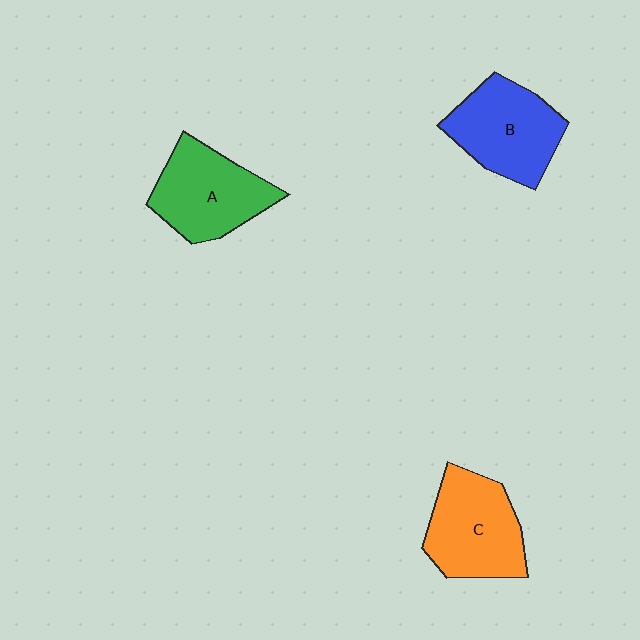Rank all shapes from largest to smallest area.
From largest to smallest: C (orange), B (blue), A (green).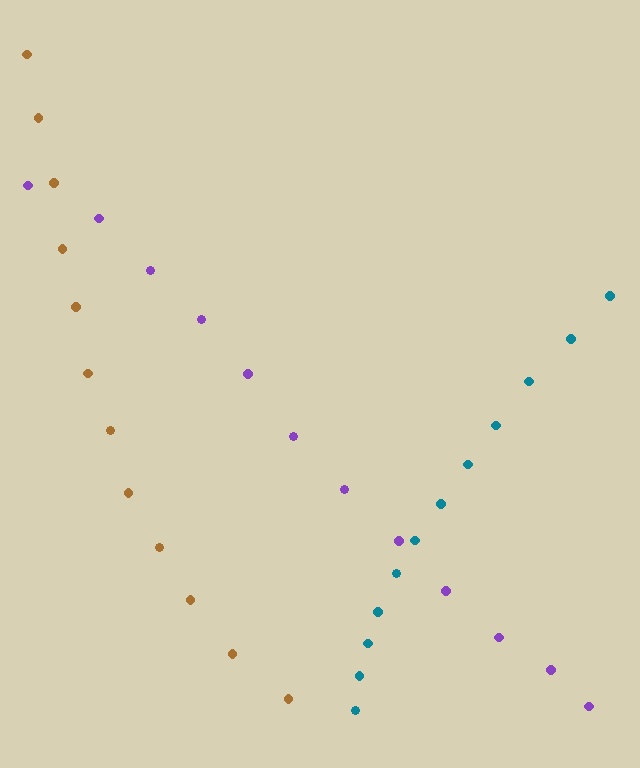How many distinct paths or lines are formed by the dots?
There are 3 distinct paths.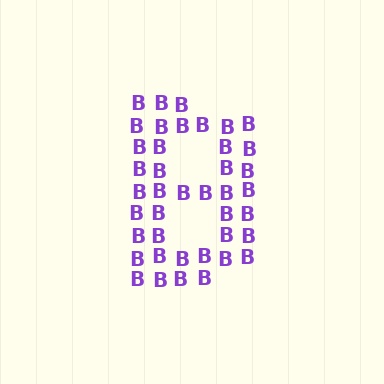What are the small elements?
The small elements are letter B's.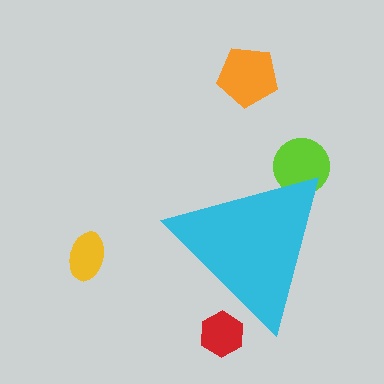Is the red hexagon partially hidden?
Yes, the red hexagon is partially hidden behind the cyan triangle.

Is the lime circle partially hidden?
Yes, the lime circle is partially hidden behind the cyan triangle.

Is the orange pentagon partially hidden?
No, the orange pentagon is fully visible.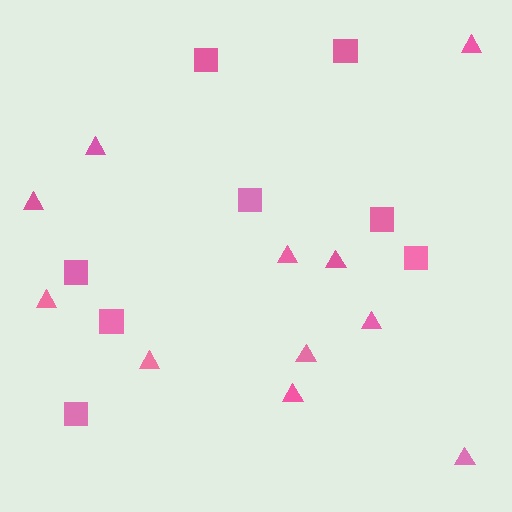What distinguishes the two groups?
There are 2 groups: one group of squares (8) and one group of triangles (11).